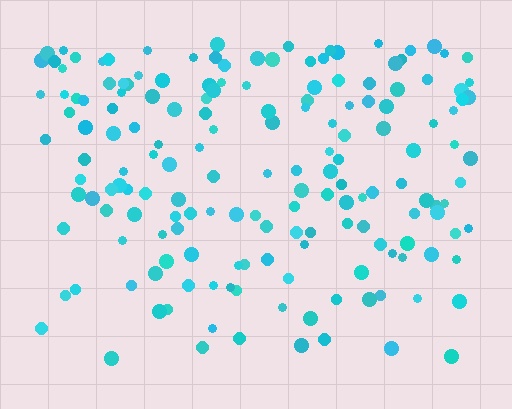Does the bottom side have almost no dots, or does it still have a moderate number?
Still a moderate number, just noticeably fewer than the top.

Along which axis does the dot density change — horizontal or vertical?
Vertical.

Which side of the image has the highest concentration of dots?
The top.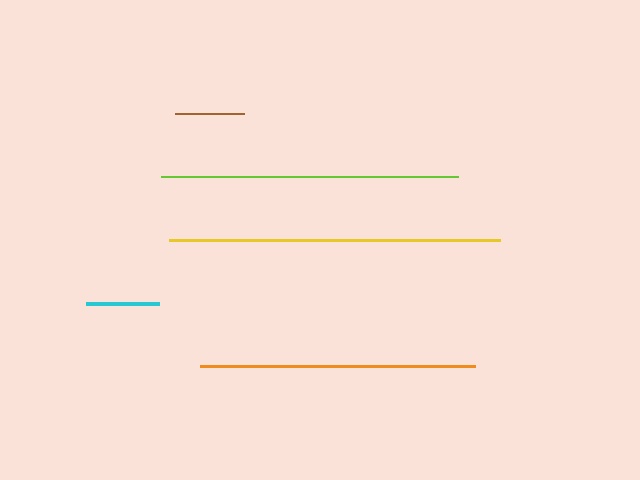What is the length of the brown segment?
The brown segment is approximately 70 pixels long.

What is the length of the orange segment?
The orange segment is approximately 274 pixels long.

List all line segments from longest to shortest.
From longest to shortest: yellow, lime, orange, cyan, brown.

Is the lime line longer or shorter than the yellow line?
The yellow line is longer than the lime line.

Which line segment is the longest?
The yellow line is the longest at approximately 331 pixels.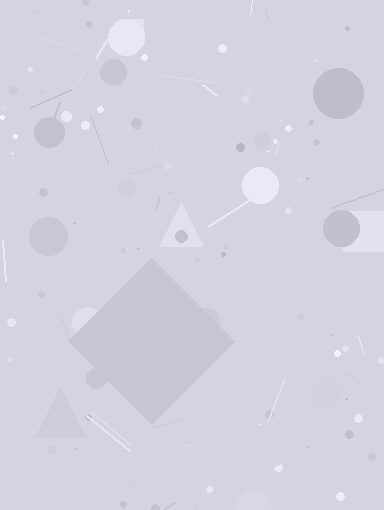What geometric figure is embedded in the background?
A diamond is embedded in the background.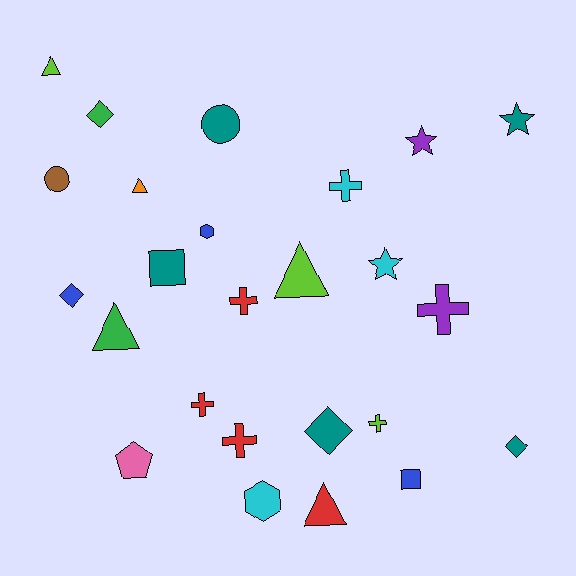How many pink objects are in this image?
There is 1 pink object.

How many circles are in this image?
There are 2 circles.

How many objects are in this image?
There are 25 objects.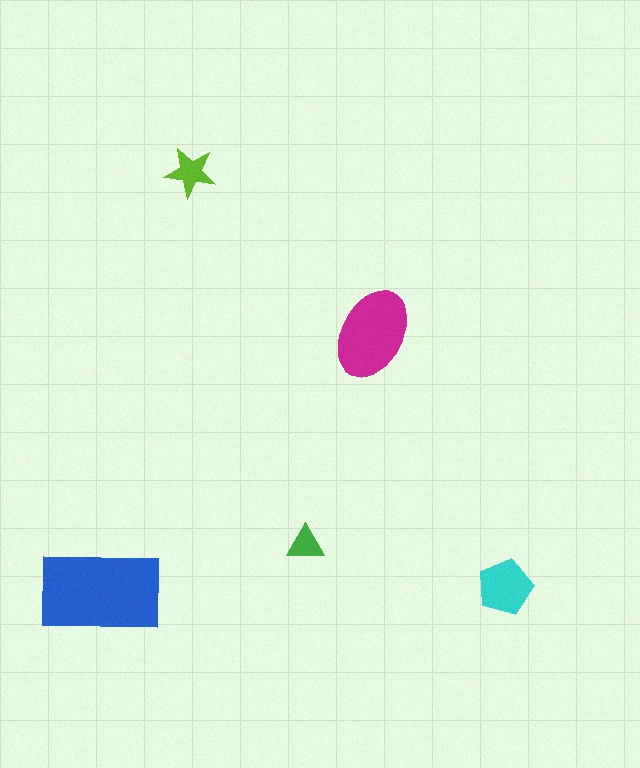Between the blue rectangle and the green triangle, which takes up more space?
The blue rectangle.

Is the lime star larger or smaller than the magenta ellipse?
Smaller.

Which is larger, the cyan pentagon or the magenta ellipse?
The magenta ellipse.